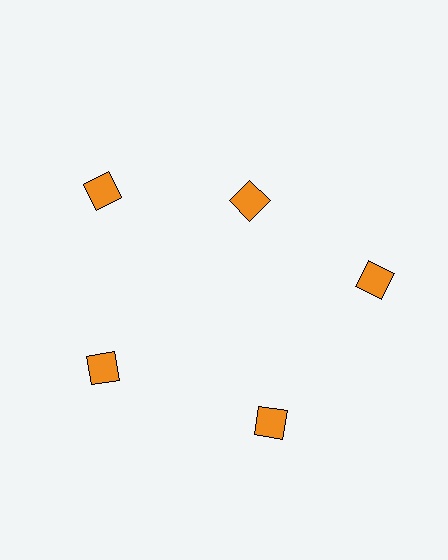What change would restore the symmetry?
The symmetry would be restored by moving it outward, back onto the ring so that all 5 diamonds sit at equal angles and equal distance from the center.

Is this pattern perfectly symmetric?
No. The 5 orange diamonds are arranged in a ring, but one element near the 1 o'clock position is pulled inward toward the center, breaking the 5-fold rotational symmetry.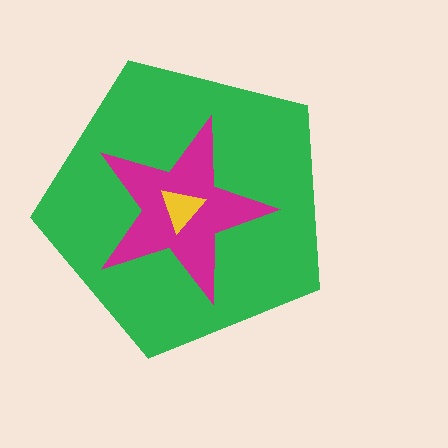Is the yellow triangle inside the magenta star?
Yes.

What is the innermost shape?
The yellow triangle.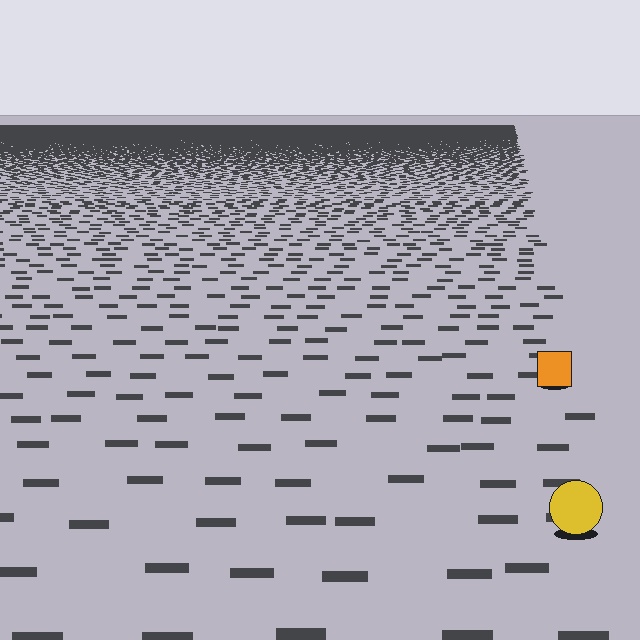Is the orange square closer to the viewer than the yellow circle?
No. The yellow circle is closer — you can tell from the texture gradient: the ground texture is coarser near it.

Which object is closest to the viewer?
The yellow circle is closest. The texture marks near it are larger and more spread out.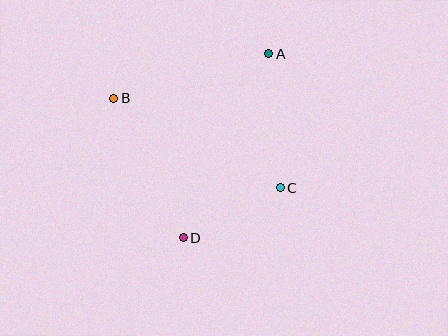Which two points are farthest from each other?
Points A and D are farthest from each other.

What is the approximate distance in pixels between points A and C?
The distance between A and C is approximately 134 pixels.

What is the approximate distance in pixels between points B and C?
The distance between B and C is approximately 189 pixels.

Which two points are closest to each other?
Points C and D are closest to each other.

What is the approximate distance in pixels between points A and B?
The distance between A and B is approximately 161 pixels.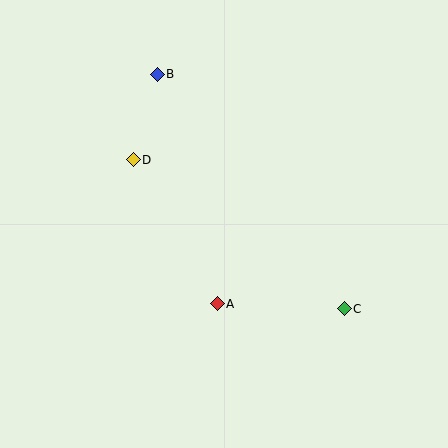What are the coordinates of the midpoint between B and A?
The midpoint between B and A is at (187, 189).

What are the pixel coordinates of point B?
Point B is at (157, 74).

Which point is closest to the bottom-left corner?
Point A is closest to the bottom-left corner.